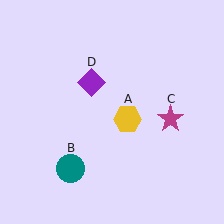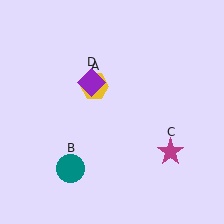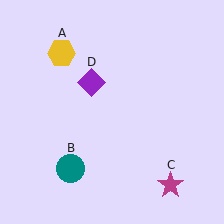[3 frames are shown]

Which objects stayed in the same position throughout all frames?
Teal circle (object B) and purple diamond (object D) remained stationary.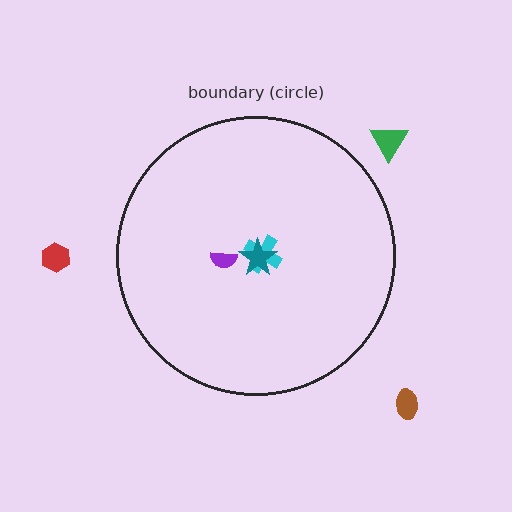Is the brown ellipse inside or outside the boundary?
Outside.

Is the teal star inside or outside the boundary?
Inside.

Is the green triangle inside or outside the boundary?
Outside.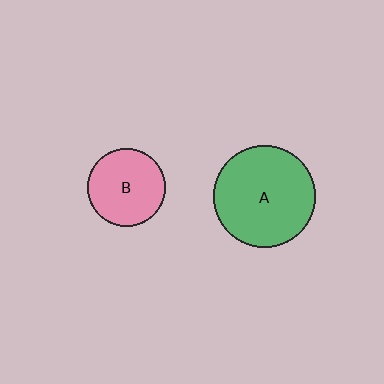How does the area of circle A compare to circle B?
Approximately 1.7 times.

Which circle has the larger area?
Circle A (green).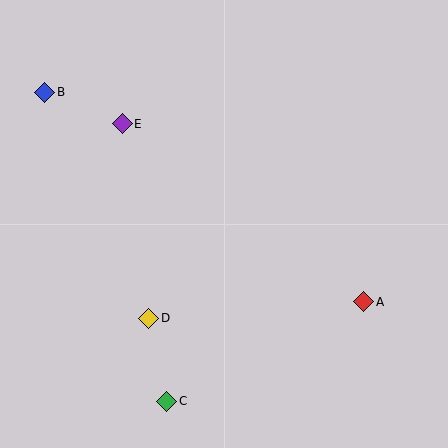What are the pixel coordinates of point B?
Point B is at (45, 92).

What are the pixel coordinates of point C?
Point C is at (167, 401).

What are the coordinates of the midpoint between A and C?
The midpoint between A and C is at (265, 351).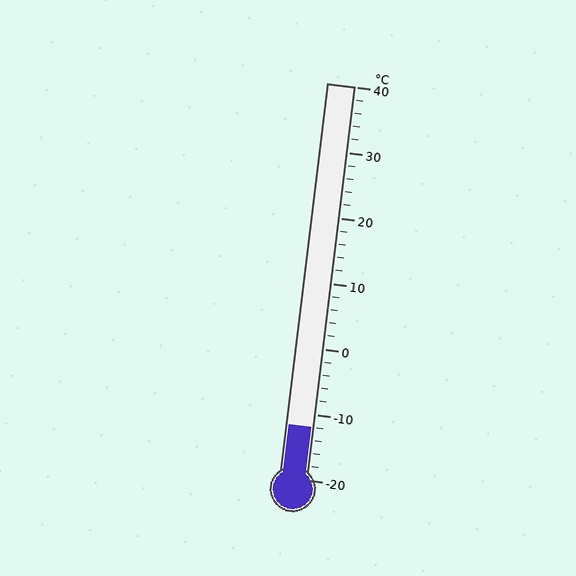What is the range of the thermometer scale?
The thermometer scale ranges from -20°C to 40°C.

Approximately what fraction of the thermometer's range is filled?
The thermometer is filled to approximately 15% of its range.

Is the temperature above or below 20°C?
The temperature is below 20°C.